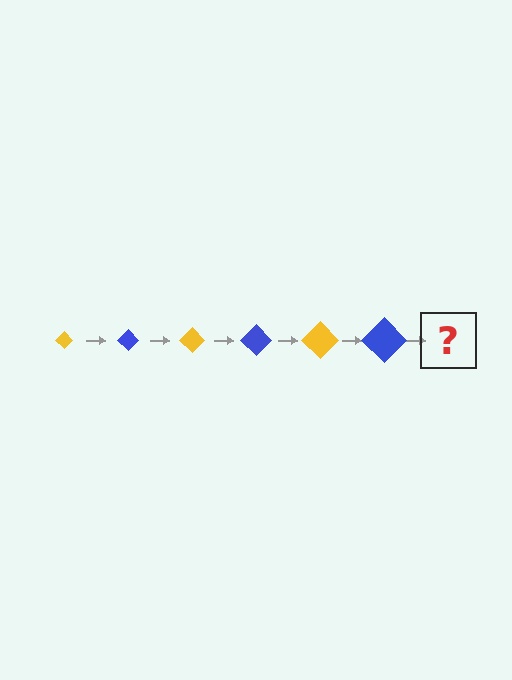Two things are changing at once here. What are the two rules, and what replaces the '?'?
The two rules are that the diamond grows larger each step and the color cycles through yellow and blue. The '?' should be a yellow diamond, larger than the previous one.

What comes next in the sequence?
The next element should be a yellow diamond, larger than the previous one.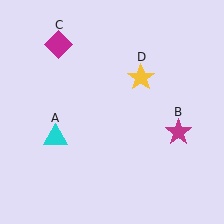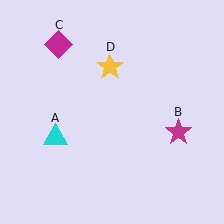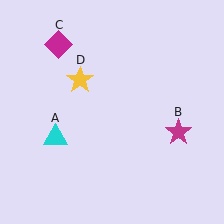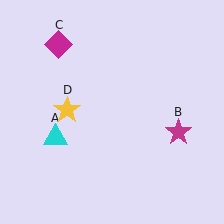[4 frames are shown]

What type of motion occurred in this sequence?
The yellow star (object D) rotated counterclockwise around the center of the scene.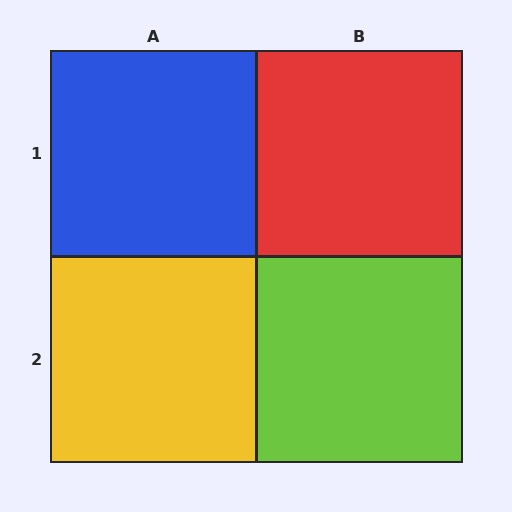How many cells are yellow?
1 cell is yellow.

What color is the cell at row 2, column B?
Lime.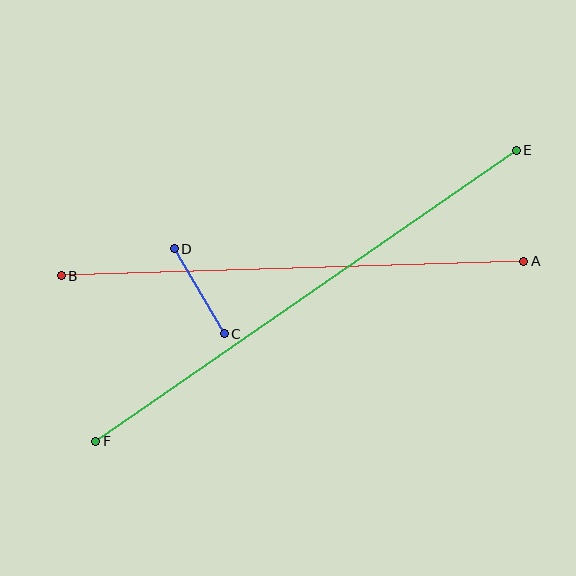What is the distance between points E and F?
The distance is approximately 511 pixels.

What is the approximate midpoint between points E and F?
The midpoint is at approximately (306, 296) pixels.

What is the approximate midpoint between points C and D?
The midpoint is at approximately (199, 291) pixels.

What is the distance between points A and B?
The distance is approximately 463 pixels.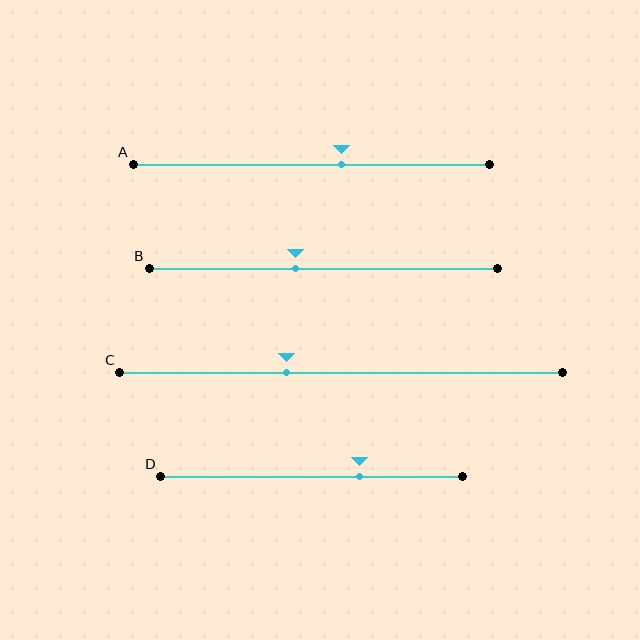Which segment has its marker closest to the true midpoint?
Segment B has its marker closest to the true midpoint.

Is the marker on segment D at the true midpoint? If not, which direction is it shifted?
No, the marker on segment D is shifted to the right by about 16% of the segment length.